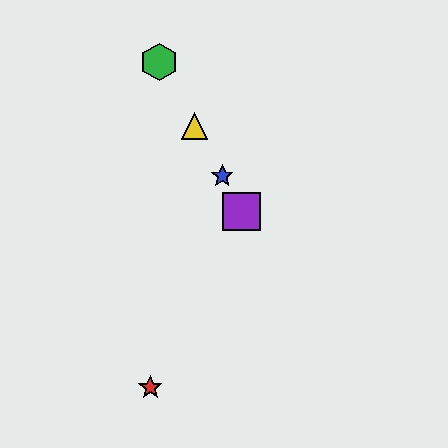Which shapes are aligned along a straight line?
The blue star, the green hexagon, the yellow triangle, the purple square are aligned along a straight line.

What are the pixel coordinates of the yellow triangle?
The yellow triangle is at (194, 126).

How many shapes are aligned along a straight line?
4 shapes (the blue star, the green hexagon, the yellow triangle, the purple square) are aligned along a straight line.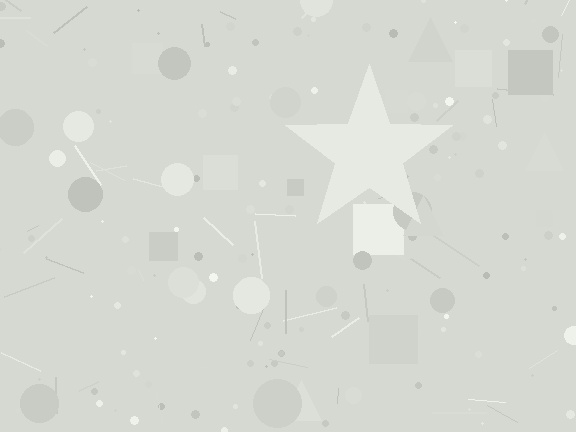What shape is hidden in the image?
A star is hidden in the image.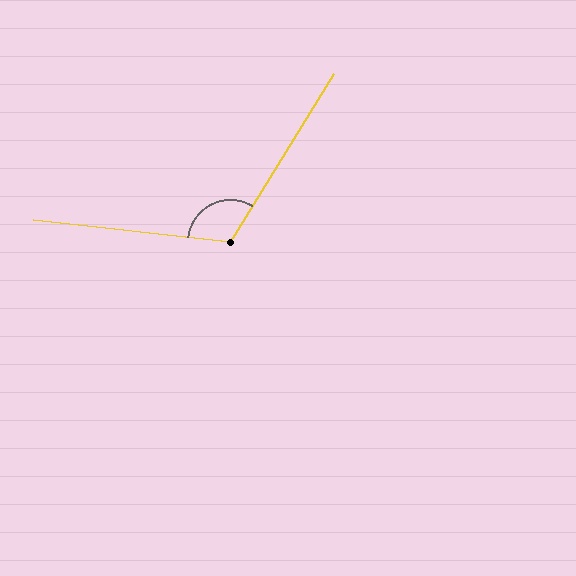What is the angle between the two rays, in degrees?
Approximately 115 degrees.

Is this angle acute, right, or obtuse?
It is obtuse.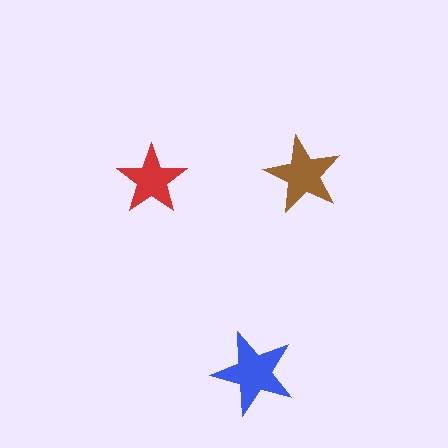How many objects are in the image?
There are 3 objects in the image.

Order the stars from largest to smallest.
the blue one, the brown one, the red one.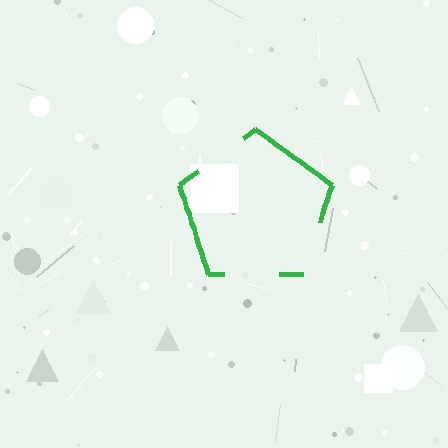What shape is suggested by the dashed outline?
The dashed outline suggests a pentagon.